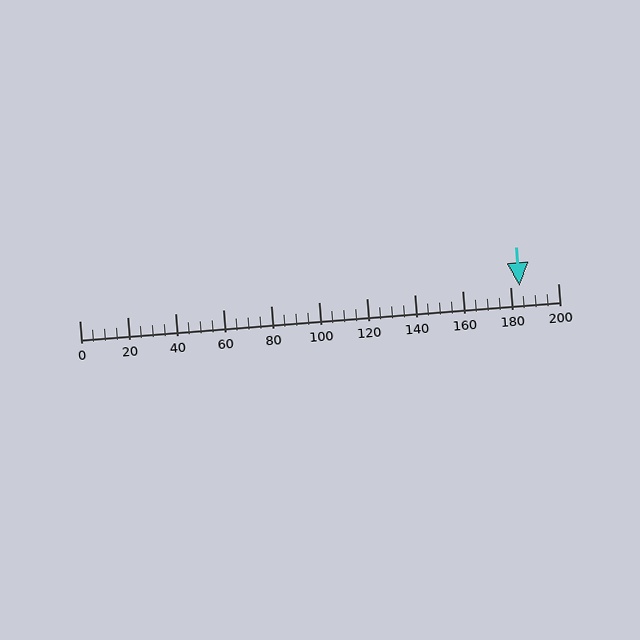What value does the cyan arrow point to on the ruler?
The cyan arrow points to approximately 184.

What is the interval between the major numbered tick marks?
The major tick marks are spaced 20 units apart.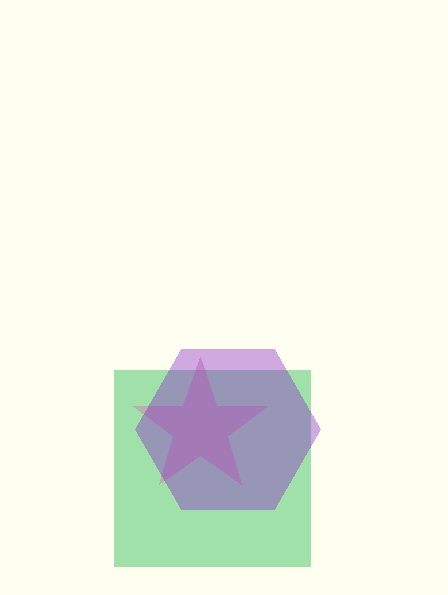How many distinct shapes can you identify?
There are 3 distinct shapes: a green square, a pink star, a purple hexagon.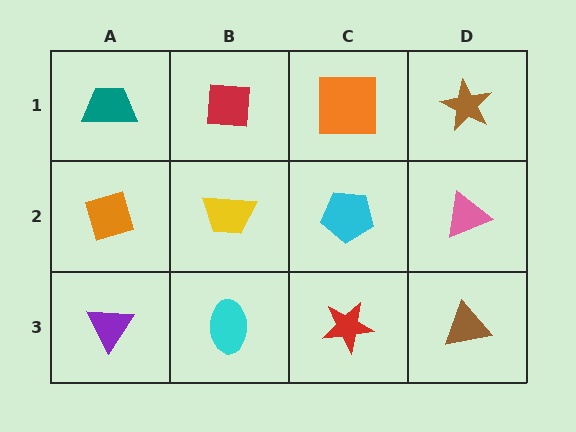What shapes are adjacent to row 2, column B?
A red square (row 1, column B), a cyan ellipse (row 3, column B), an orange diamond (row 2, column A), a cyan pentagon (row 2, column C).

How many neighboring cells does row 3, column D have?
2.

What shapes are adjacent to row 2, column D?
A brown star (row 1, column D), a brown triangle (row 3, column D), a cyan pentagon (row 2, column C).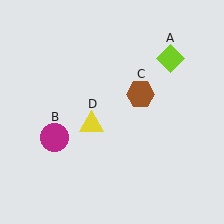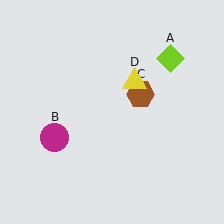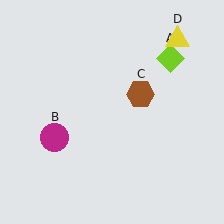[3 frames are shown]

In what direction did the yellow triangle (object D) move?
The yellow triangle (object D) moved up and to the right.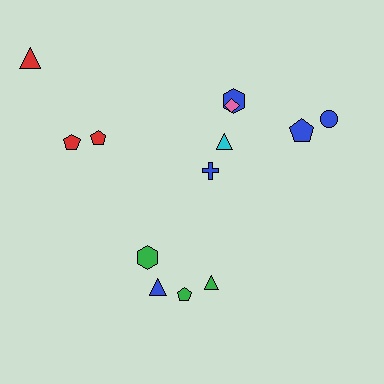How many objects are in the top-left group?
There are 3 objects.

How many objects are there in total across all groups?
There are 13 objects.